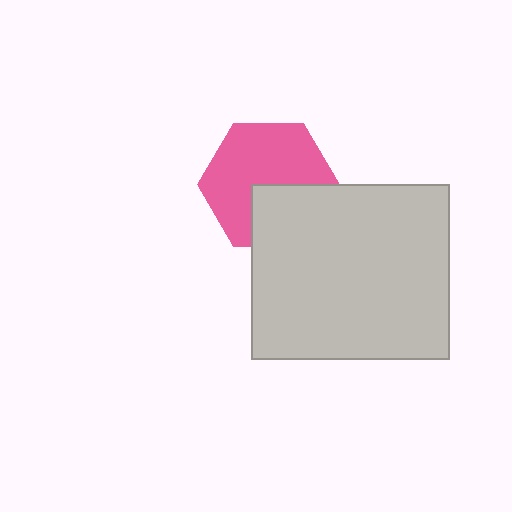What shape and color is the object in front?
The object in front is a light gray rectangle.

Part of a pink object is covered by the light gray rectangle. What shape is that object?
It is a hexagon.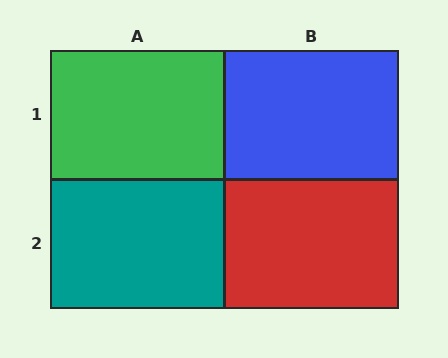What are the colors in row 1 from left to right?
Green, blue.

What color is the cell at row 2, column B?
Red.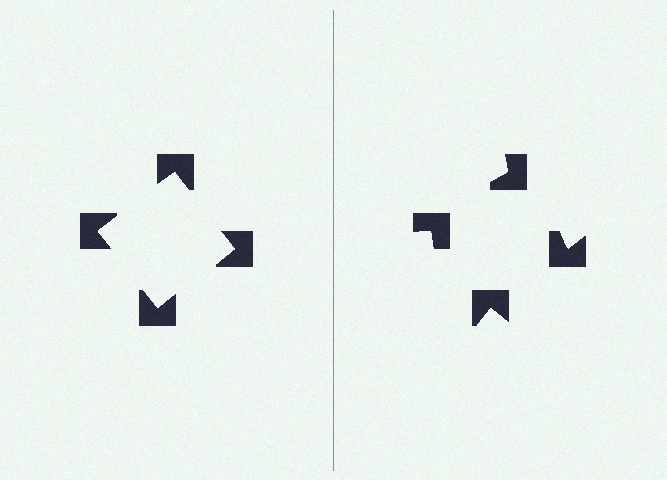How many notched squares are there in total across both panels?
8 — 4 on each side.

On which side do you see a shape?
An illusory square appears on the left side. On the right side the wedge cuts are rotated, so no coherent shape forms.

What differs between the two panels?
The notched squares are positioned identically on both sides; only the wedge orientations differ. On the left they align to a square; on the right they are misaligned.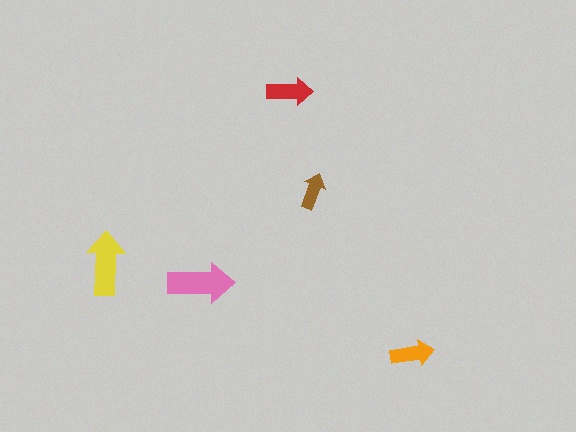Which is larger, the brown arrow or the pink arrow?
The pink one.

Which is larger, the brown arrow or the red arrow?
The red one.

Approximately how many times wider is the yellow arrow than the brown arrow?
About 1.5 times wider.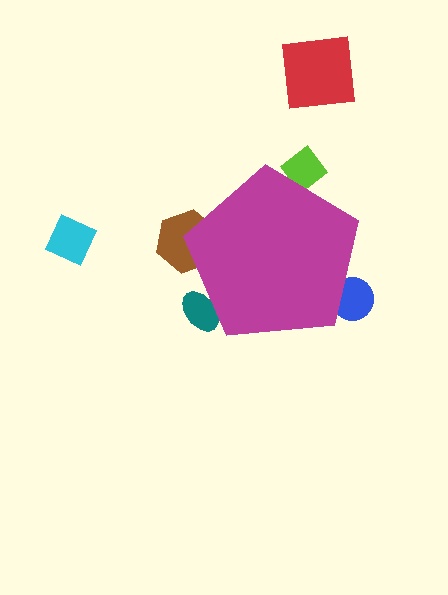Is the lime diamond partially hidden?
Yes, the lime diamond is partially hidden behind the magenta pentagon.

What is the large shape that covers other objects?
A magenta pentagon.